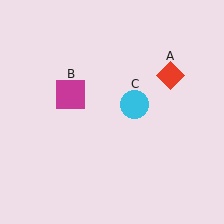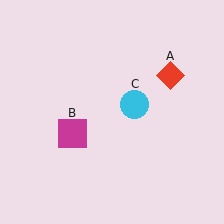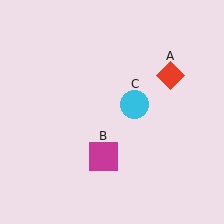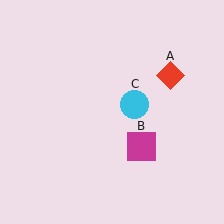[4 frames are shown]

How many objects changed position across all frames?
1 object changed position: magenta square (object B).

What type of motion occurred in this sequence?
The magenta square (object B) rotated counterclockwise around the center of the scene.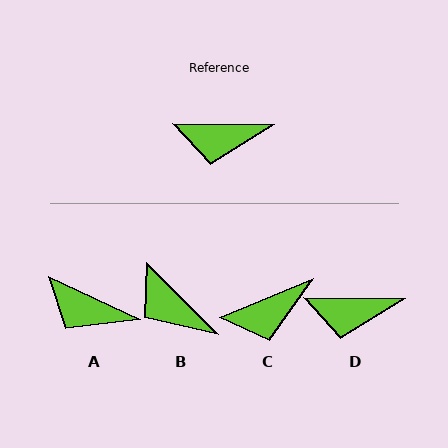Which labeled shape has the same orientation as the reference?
D.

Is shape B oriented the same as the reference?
No, it is off by about 45 degrees.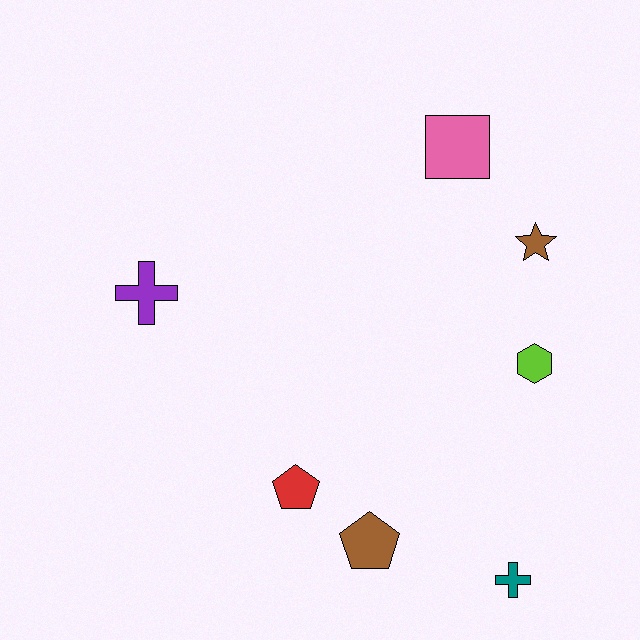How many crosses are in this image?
There are 2 crosses.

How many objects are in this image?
There are 7 objects.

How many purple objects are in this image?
There is 1 purple object.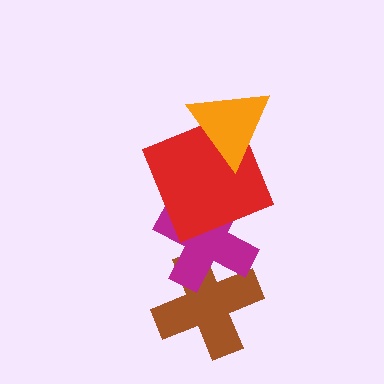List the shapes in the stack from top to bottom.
From top to bottom: the orange triangle, the red square, the magenta cross, the brown cross.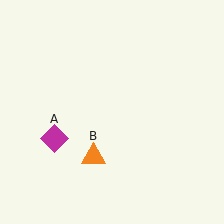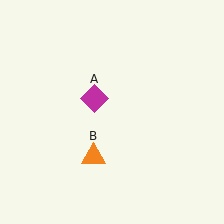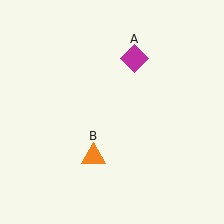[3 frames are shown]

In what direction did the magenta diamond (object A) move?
The magenta diamond (object A) moved up and to the right.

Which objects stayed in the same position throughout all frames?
Orange triangle (object B) remained stationary.